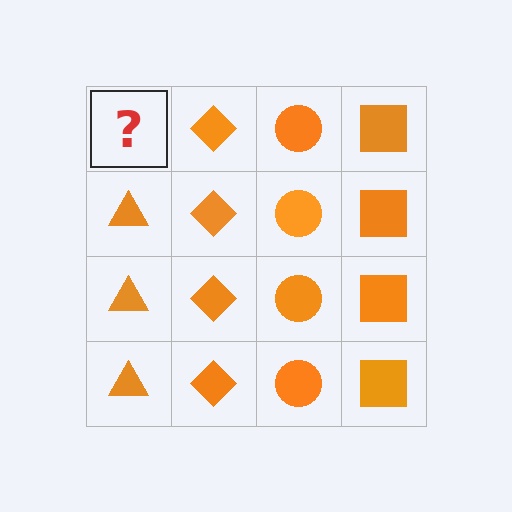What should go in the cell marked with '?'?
The missing cell should contain an orange triangle.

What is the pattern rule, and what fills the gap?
The rule is that each column has a consistent shape. The gap should be filled with an orange triangle.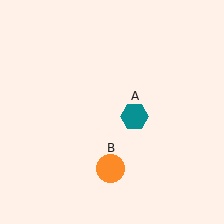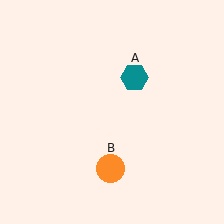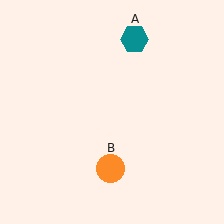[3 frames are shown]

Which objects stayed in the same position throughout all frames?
Orange circle (object B) remained stationary.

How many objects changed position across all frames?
1 object changed position: teal hexagon (object A).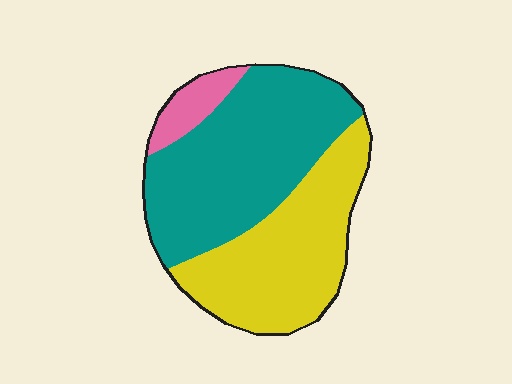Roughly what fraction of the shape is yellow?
Yellow covers around 40% of the shape.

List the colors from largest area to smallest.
From largest to smallest: teal, yellow, pink.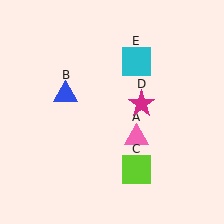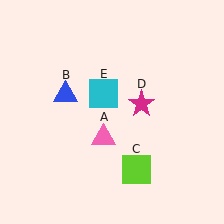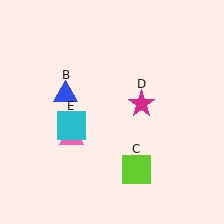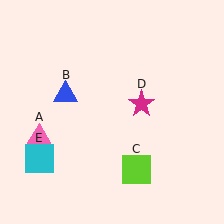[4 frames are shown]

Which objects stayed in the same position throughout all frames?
Blue triangle (object B) and lime square (object C) and magenta star (object D) remained stationary.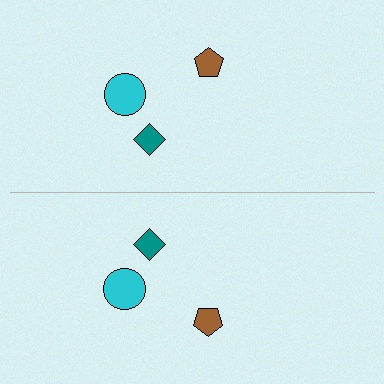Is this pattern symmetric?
Yes, this pattern has bilateral (reflection) symmetry.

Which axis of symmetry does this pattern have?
The pattern has a horizontal axis of symmetry running through the center of the image.